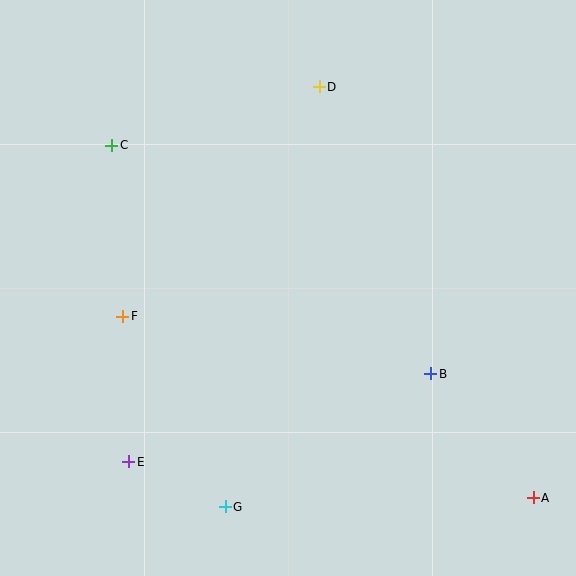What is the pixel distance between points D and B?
The distance between D and B is 308 pixels.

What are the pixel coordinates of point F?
Point F is at (123, 316).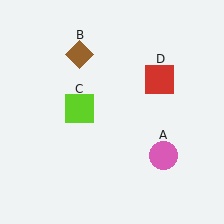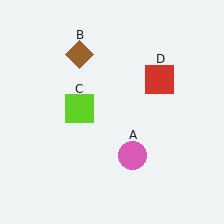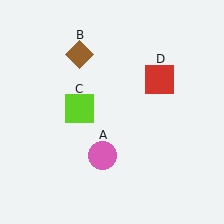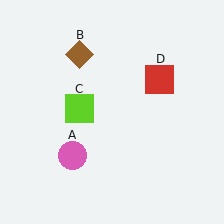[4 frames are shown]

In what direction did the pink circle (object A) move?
The pink circle (object A) moved left.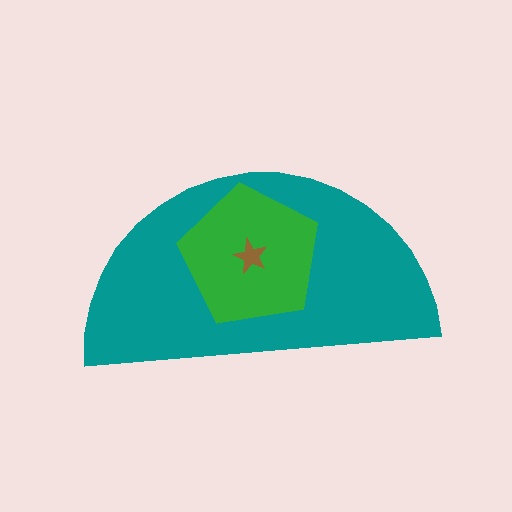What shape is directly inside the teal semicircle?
The green pentagon.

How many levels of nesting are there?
3.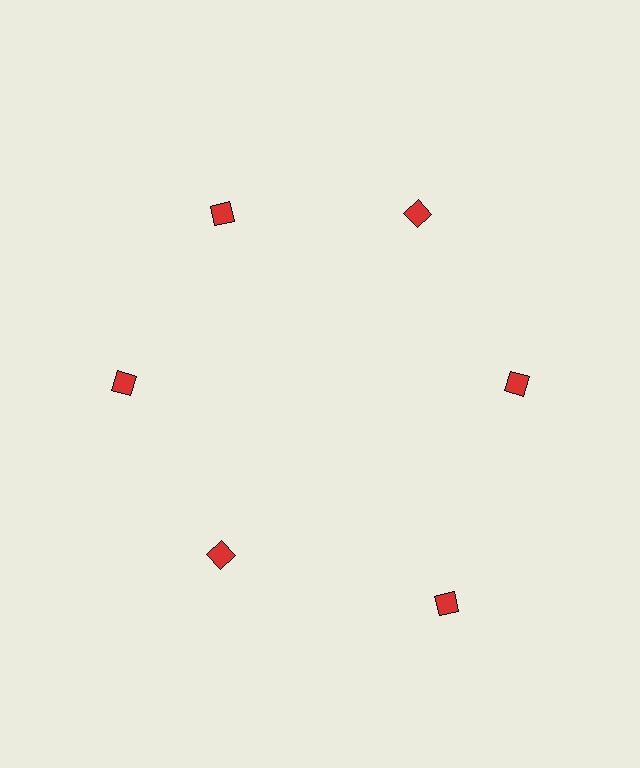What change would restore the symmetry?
The symmetry would be restored by moving it inward, back onto the ring so that all 6 diamonds sit at equal angles and equal distance from the center.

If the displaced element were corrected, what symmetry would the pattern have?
It would have 6-fold rotational symmetry — the pattern would map onto itself every 60 degrees.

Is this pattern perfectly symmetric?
No. The 6 red diamonds are arranged in a ring, but one element near the 5 o'clock position is pushed outward from the center, breaking the 6-fold rotational symmetry.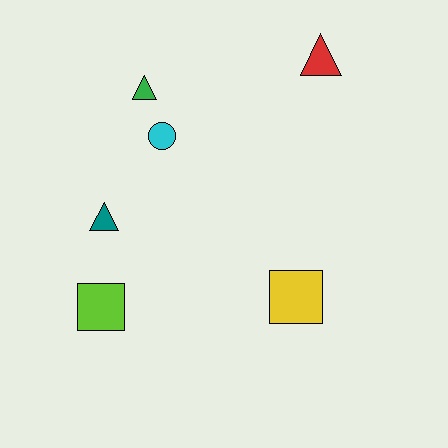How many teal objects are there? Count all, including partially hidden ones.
There is 1 teal object.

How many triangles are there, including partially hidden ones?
There are 3 triangles.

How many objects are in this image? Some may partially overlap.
There are 6 objects.